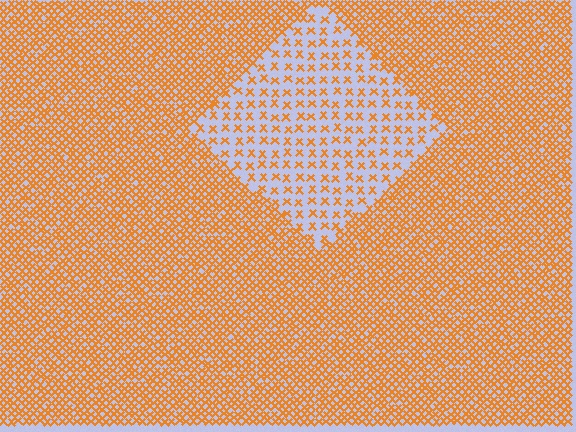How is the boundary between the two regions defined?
The boundary is defined by a change in element density (approximately 2.8x ratio). All elements are the same color, size, and shape.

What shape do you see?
I see a diamond.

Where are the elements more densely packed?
The elements are more densely packed outside the diamond boundary.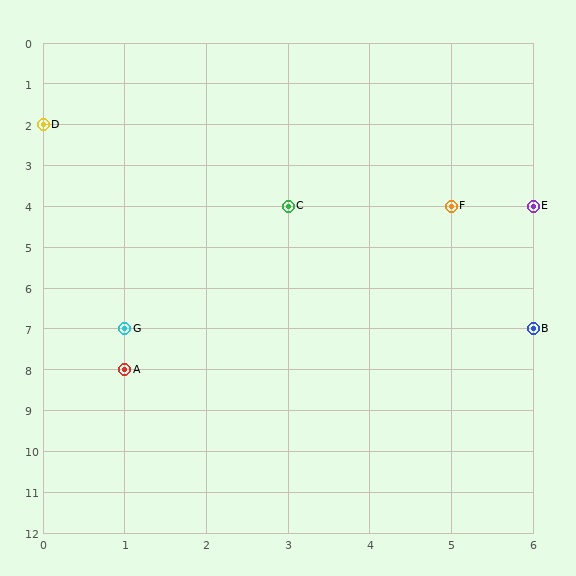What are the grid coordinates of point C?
Point C is at grid coordinates (3, 4).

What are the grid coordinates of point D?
Point D is at grid coordinates (0, 2).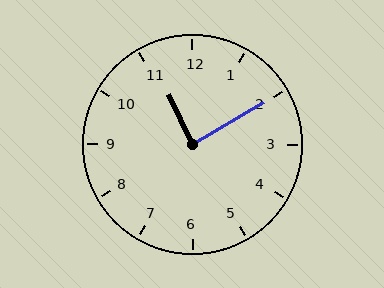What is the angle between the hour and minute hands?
Approximately 85 degrees.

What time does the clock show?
11:10.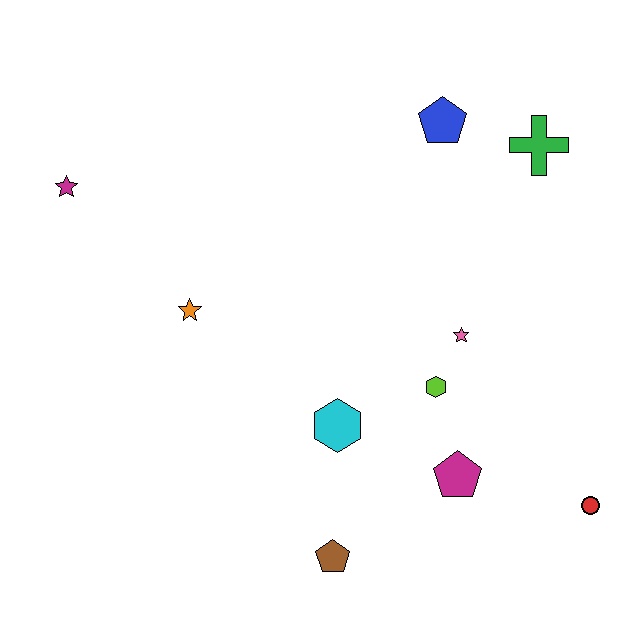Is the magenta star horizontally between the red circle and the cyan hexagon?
No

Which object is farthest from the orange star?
The red circle is farthest from the orange star.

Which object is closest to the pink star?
The lime hexagon is closest to the pink star.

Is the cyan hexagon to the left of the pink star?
Yes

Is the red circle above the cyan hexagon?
No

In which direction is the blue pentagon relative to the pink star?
The blue pentagon is above the pink star.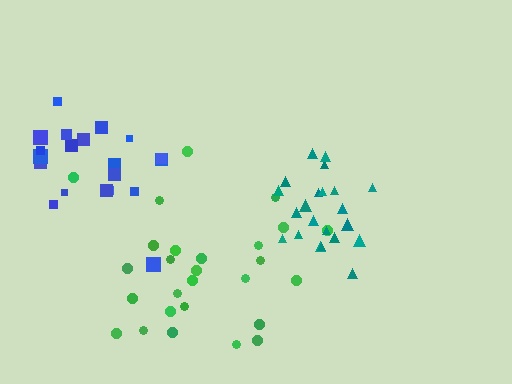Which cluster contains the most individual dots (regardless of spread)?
Green (27).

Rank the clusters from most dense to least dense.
teal, blue, green.